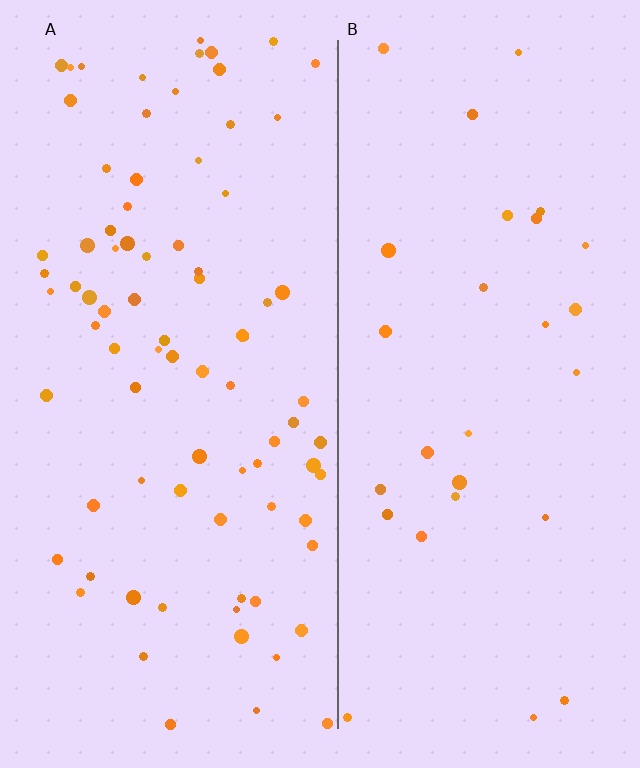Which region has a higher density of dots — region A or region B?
A (the left).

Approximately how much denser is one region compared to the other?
Approximately 2.9× — region A over region B.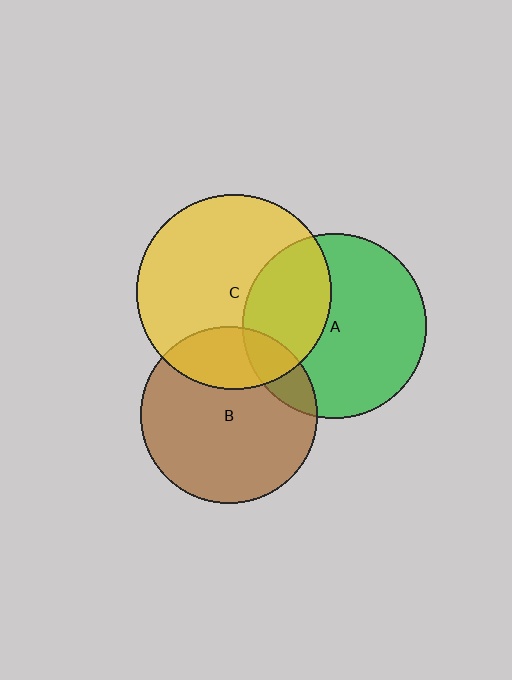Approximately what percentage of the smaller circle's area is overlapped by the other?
Approximately 35%.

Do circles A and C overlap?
Yes.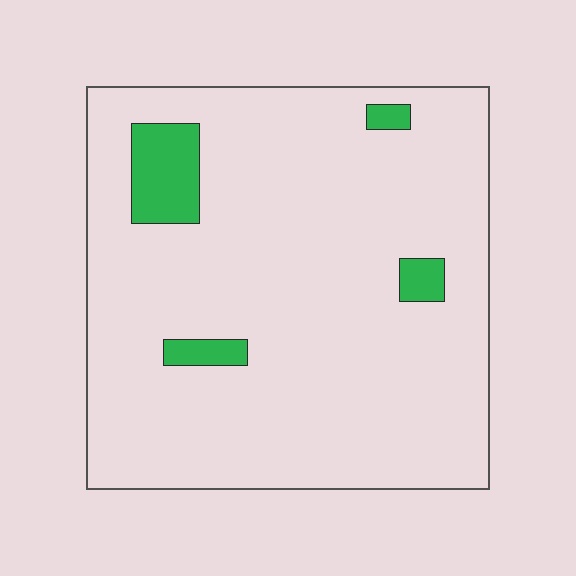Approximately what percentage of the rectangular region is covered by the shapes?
Approximately 10%.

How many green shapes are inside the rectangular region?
4.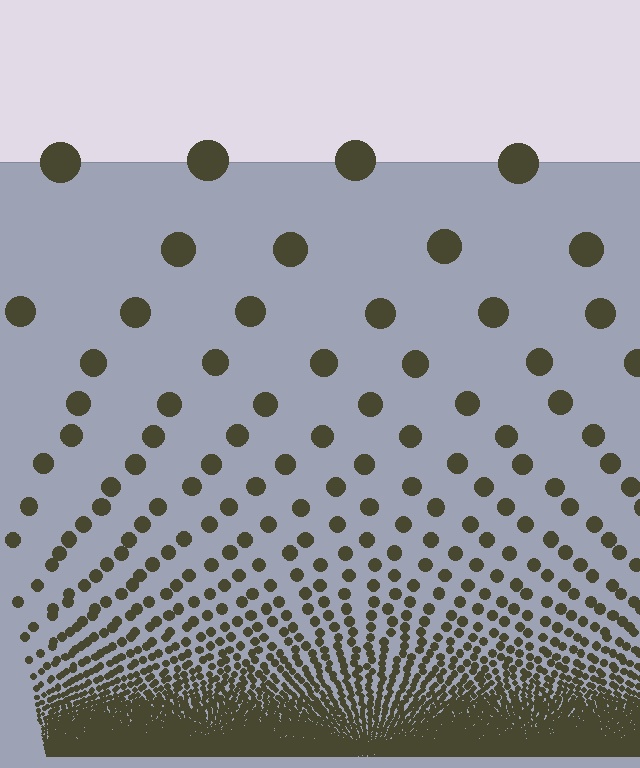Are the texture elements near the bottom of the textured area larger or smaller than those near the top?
Smaller. The gradient is inverted — elements near the bottom are smaller and denser.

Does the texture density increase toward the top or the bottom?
Density increases toward the bottom.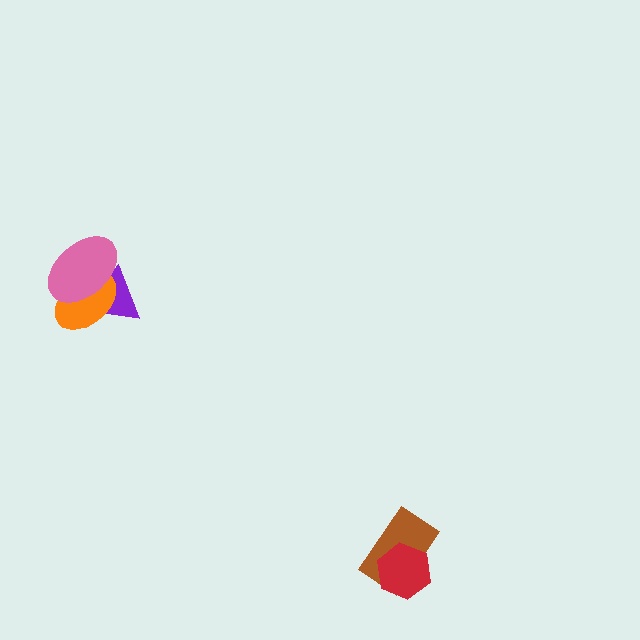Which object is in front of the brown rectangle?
The red hexagon is in front of the brown rectangle.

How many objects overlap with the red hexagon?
1 object overlaps with the red hexagon.